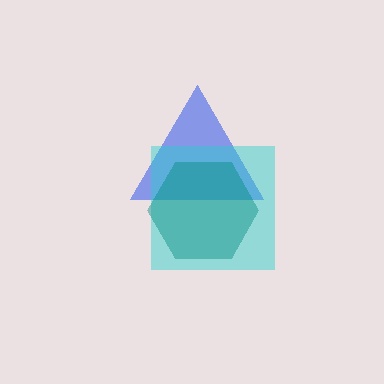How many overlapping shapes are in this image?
There are 3 overlapping shapes in the image.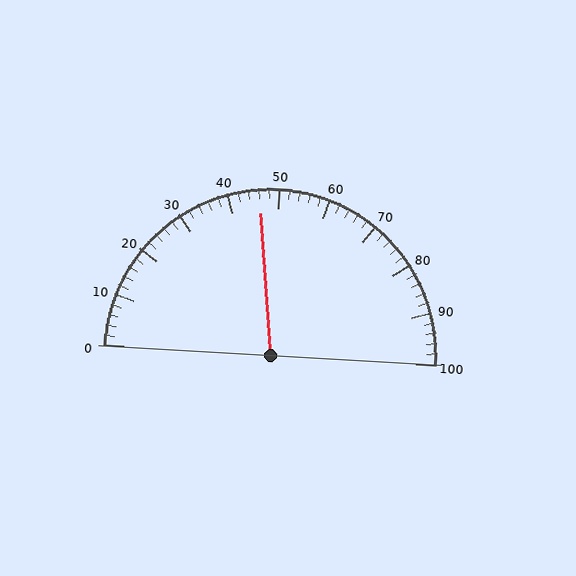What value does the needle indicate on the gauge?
The needle indicates approximately 46.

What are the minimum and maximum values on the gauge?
The gauge ranges from 0 to 100.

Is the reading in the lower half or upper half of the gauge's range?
The reading is in the lower half of the range (0 to 100).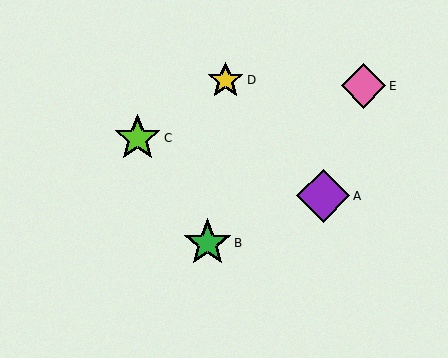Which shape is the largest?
The purple diamond (labeled A) is the largest.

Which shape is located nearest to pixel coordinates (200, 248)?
The green star (labeled B) at (208, 243) is nearest to that location.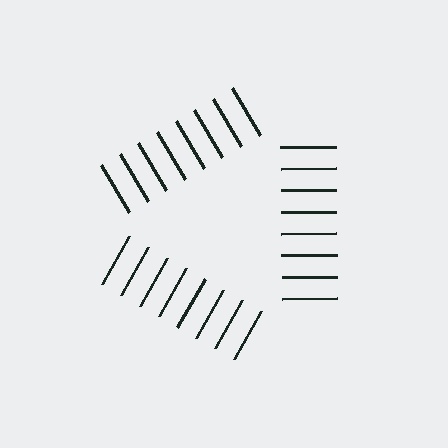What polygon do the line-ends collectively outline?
An illusory triangle — the line segments terminate on its edges but no continuous stroke is drawn.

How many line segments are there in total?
24 — 8 along each of the 3 edges.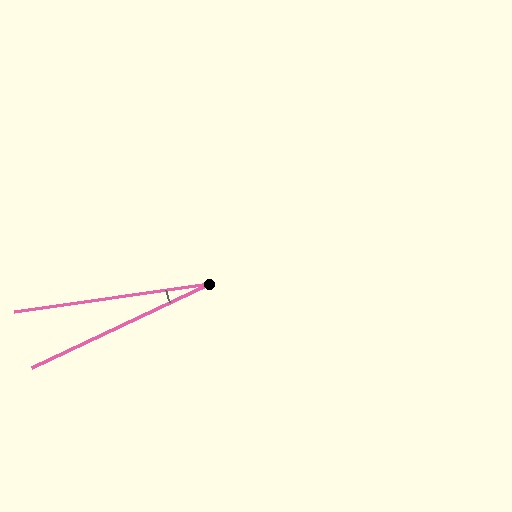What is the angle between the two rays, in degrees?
Approximately 17 degrees.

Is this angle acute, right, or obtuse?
It is acute.